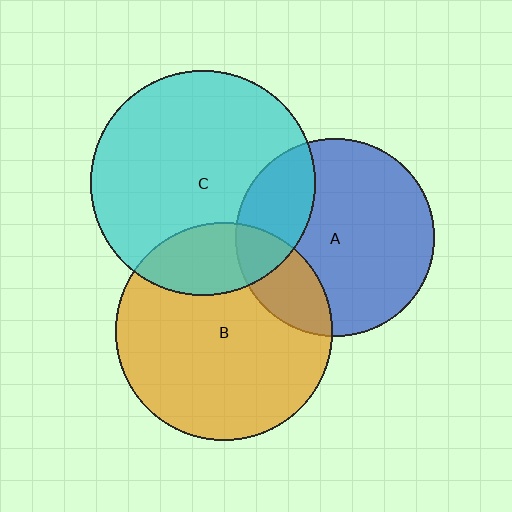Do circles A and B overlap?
Yes.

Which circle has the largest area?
Circle C (cyan).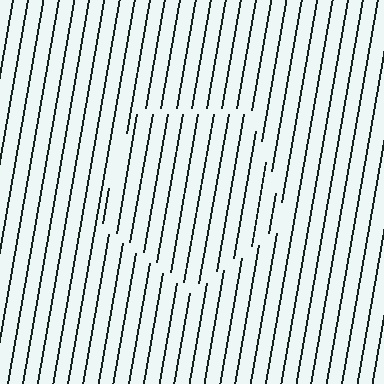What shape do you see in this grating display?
An illusory pentagon. The interior of the shape contains the same grating, shifted by half a period — the contour is defined by the phase discontinuity where line-ends from the inner and outer gratings abut.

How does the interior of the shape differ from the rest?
The interior of the shape contains the same grating, shifted by half a period — the contour is defined by the phase discontinuity where line-ends from the inner and outer gratings abut.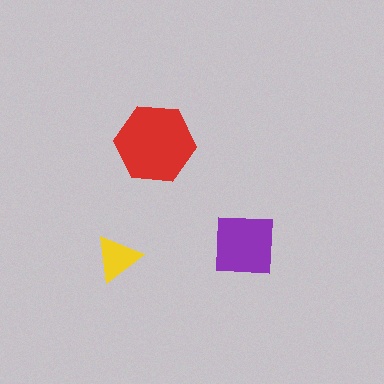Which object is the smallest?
The yellow triangle.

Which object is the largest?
The red hexagon.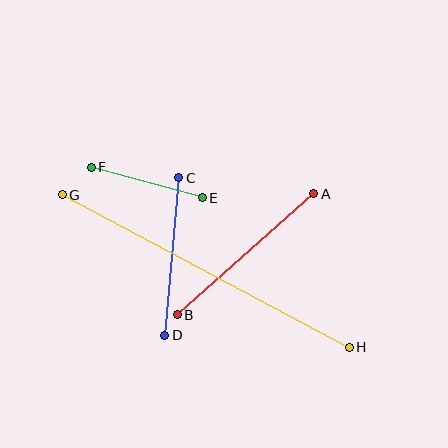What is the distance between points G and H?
The distance is approximately 325 pixels.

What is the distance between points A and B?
The distance is approximately 182 pixels.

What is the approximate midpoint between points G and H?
The midpoint is at approximately (206, 271) pixels.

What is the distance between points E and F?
The distance is approximately 115 pixels.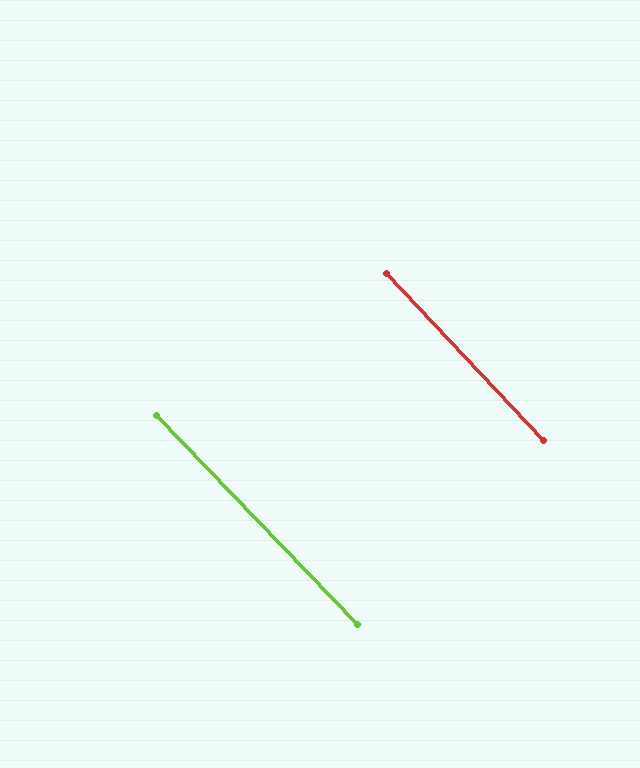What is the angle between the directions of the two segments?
Approximately 1 degree.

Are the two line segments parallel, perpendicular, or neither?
Parallel — their directions differ by only 0.8°.